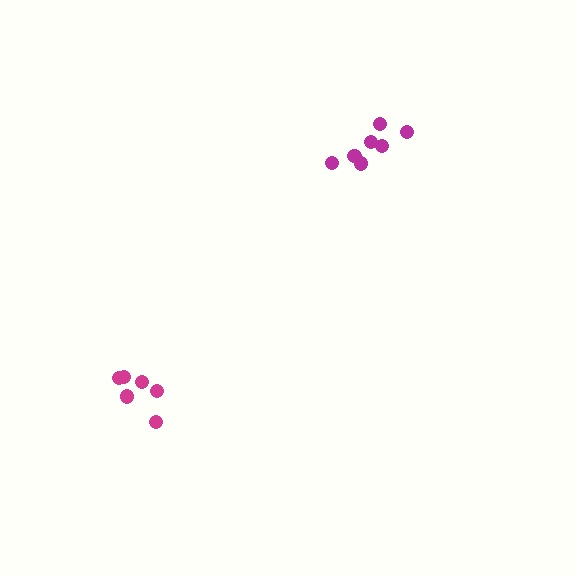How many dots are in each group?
Group 1: 6 dots, Group 2: 7 dots (13 total).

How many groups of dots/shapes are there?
There are 2 groups.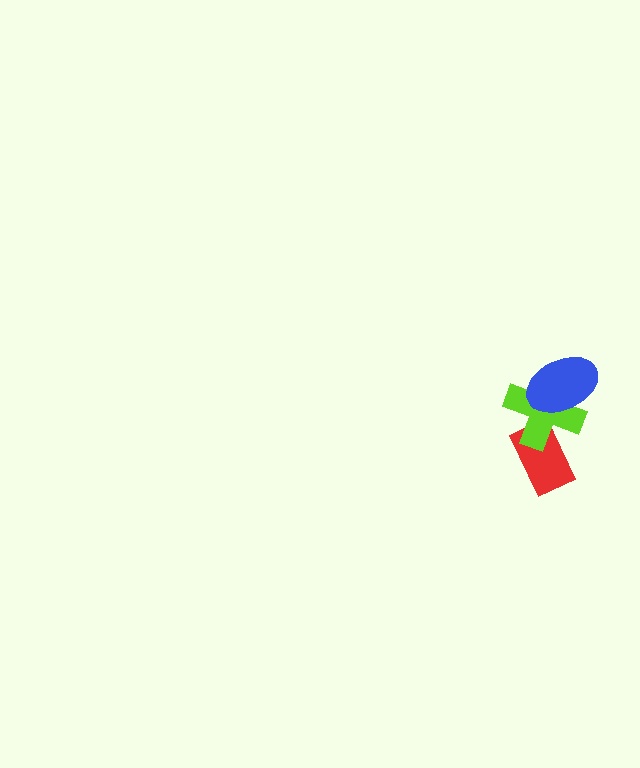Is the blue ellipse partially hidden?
No, no other shape covers it.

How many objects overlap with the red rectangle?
1 object overlaps with the red rectangle.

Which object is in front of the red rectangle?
The lime cross is in front of the red rectangle.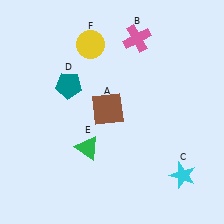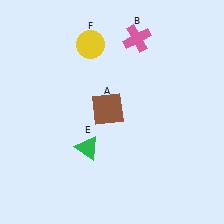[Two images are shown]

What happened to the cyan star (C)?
The cyan star (C) was removed in Image 2. It was in the bottom-right area of Image 1.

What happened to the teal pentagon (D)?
The teal pentagon (D) was removed in Image 2. It was in the top-left area of Image 1.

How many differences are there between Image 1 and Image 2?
There are 2 differences between the two images.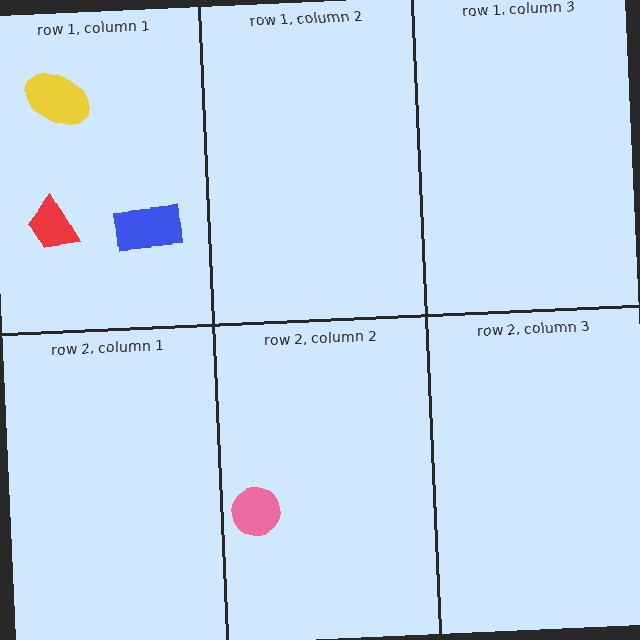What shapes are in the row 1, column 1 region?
The yellow ellipse, the red trapezoid, the blue rectangle.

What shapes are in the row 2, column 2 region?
The pink circle.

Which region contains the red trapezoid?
The row 1, column 1 region.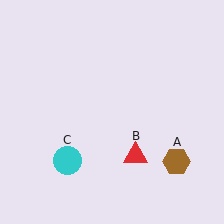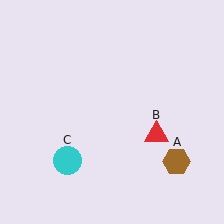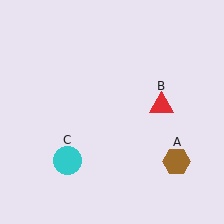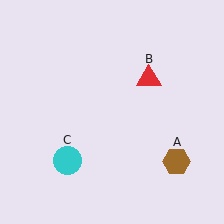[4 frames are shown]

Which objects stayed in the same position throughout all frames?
Brown hexagon (object A) and cyan circle (object C) remained stationary.